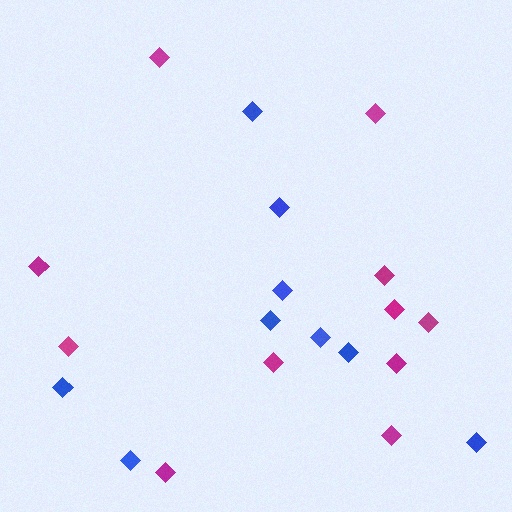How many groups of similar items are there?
There are 2 groups: one group of blue diamonds (9) and one group of magenta diamonds (11).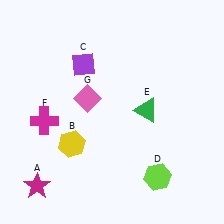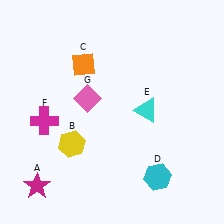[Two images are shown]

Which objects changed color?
C changed from purple to orange. D changed from lime to cyan. E changed from green to cyan.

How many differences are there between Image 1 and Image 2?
There are 3 differences between the two images.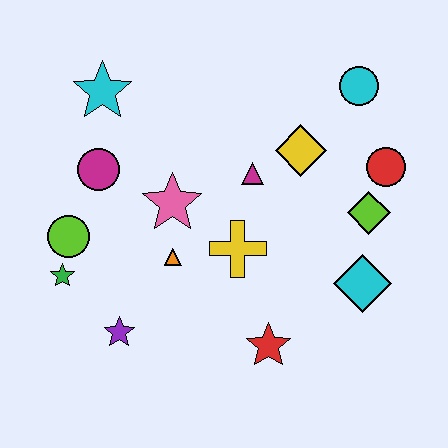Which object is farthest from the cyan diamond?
The cyan star is farthest from the cyan diamond.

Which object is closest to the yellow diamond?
The magenta triangle is closest to the yellow diamond.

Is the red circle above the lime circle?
Yes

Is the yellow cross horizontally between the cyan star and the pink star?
No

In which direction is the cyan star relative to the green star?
The cyan star is above the green star.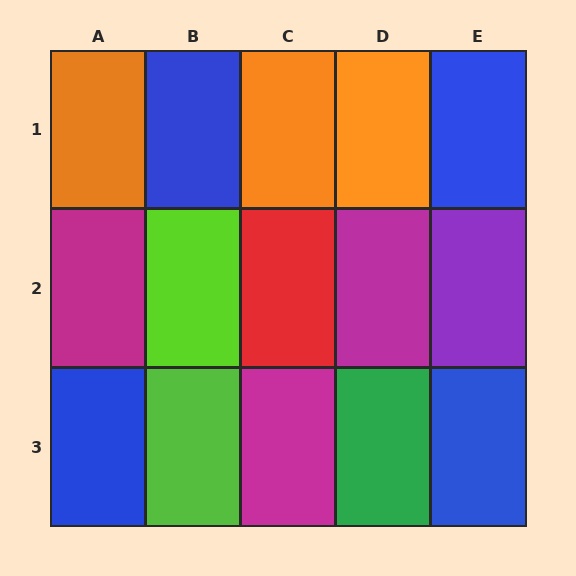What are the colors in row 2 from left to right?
Magenta, lime, red, magenta, purple.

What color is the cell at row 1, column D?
Orange.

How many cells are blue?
4 cells are blue.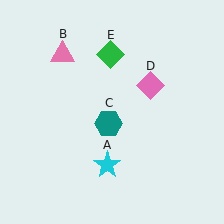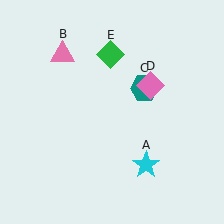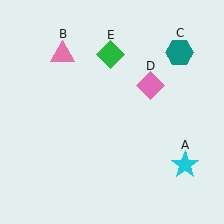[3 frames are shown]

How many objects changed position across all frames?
2 objects changed position: cyan star (object A), teal hexagon (object C).